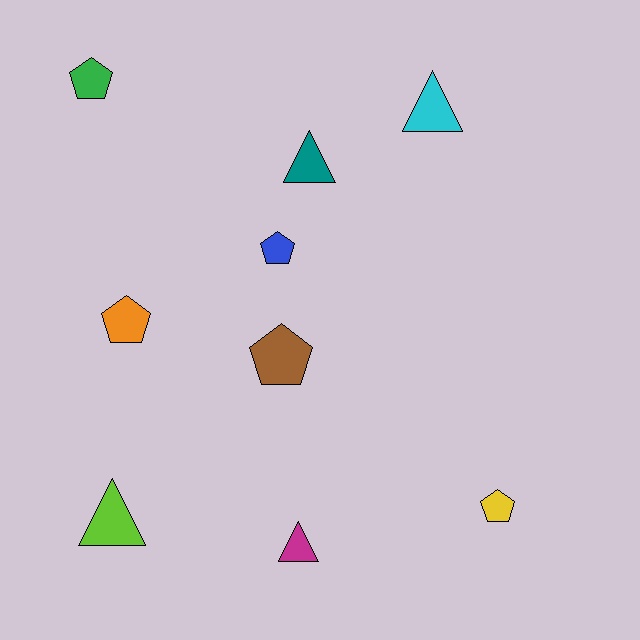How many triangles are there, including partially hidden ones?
There are 4 triangles.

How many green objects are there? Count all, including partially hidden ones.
There is 1 green object.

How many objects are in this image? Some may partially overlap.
There are 9 objects.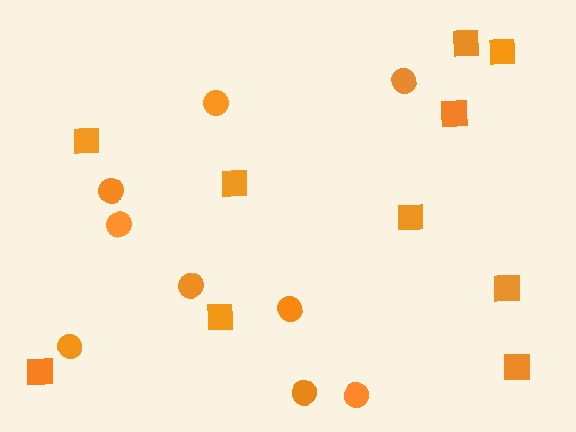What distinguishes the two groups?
There are 2 groups: one group of circles (9) and one group of squares (10).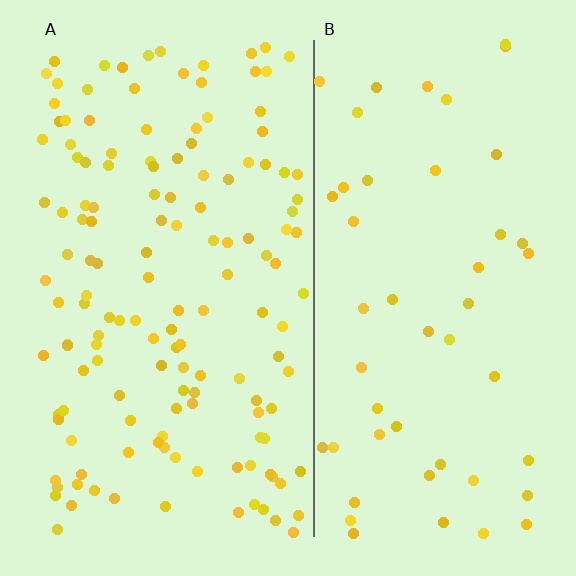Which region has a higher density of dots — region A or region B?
A (the left).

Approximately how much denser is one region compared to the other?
Approximately 2.8× — region A over region B.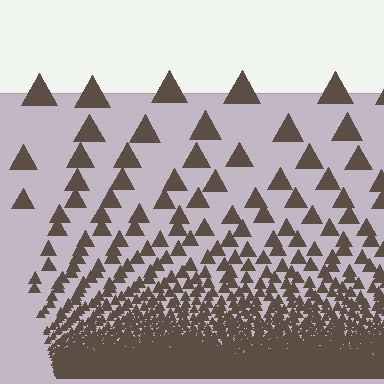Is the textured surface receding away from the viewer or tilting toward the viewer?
The surface appears to tilt toward the viewer. Texture elements get larger and sparser toward the top.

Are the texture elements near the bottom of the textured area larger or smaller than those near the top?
Smaller. The gradient is inverted — elements near the bottom are smaller and denser.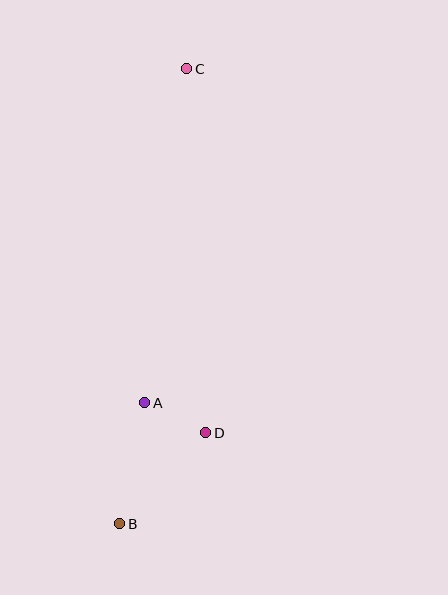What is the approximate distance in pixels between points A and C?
The distance between A and C is approximately 337 pixels.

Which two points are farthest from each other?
Points B and C are farthest from each other.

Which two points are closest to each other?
Points A and D are closest to each other.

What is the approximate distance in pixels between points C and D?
The distance between C and D is approximately 365 pixels.